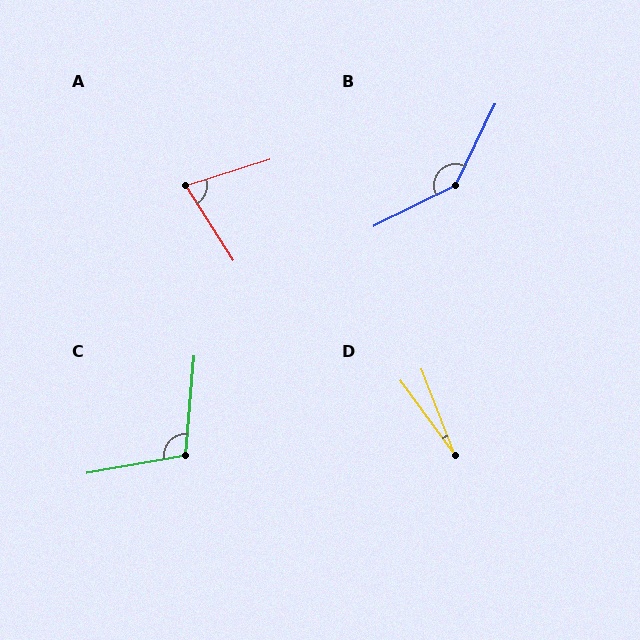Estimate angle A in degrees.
Approximately 75 degrees.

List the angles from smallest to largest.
D (15°), A (75°), C (105°), B (142°).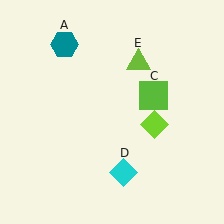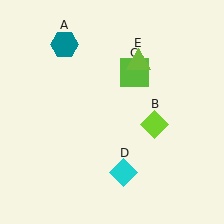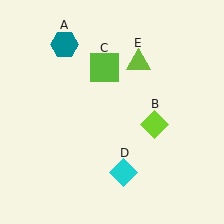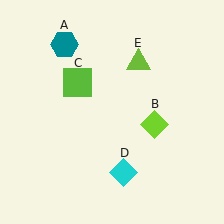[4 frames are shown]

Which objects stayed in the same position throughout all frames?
Teal hexagon (object A) and lime diamond (object B) and cyan diamond (object D) and lime triangle (object E) remained stationary.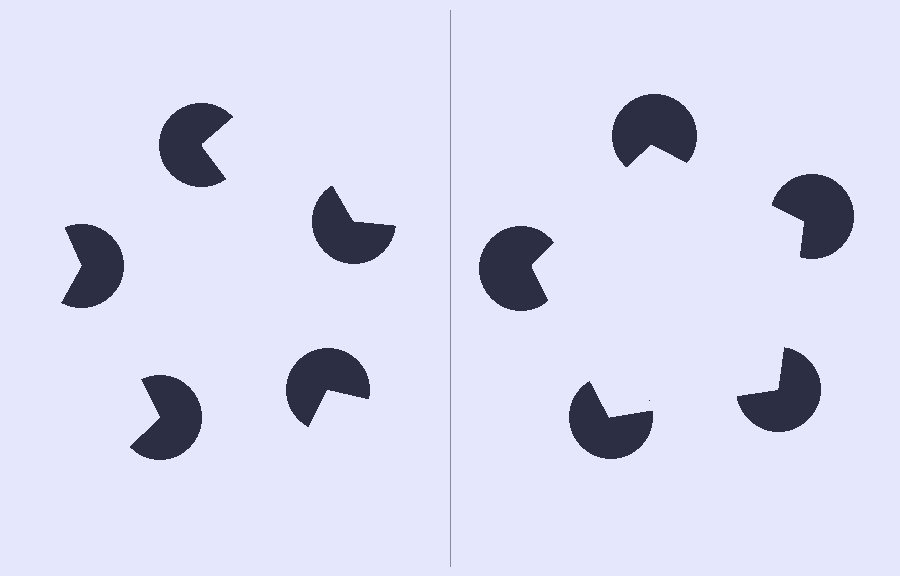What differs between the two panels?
The pac-man discs are positioned identically on both sides; only the wedge orientations differ. On the right they align to a pentagon; on the left they are misaligned.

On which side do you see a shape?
An illusory pentagon appears on the right side. On the left side the wedge cuts are rotated, so no coherent shape forms.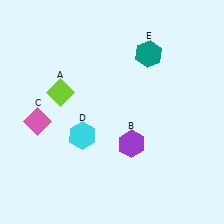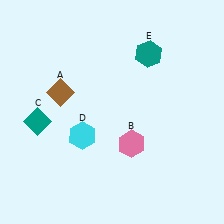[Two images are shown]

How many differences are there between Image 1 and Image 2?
There are 3 differences between the two images.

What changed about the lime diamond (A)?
In Image 1, A is lime. In Image 2, it changed to brown.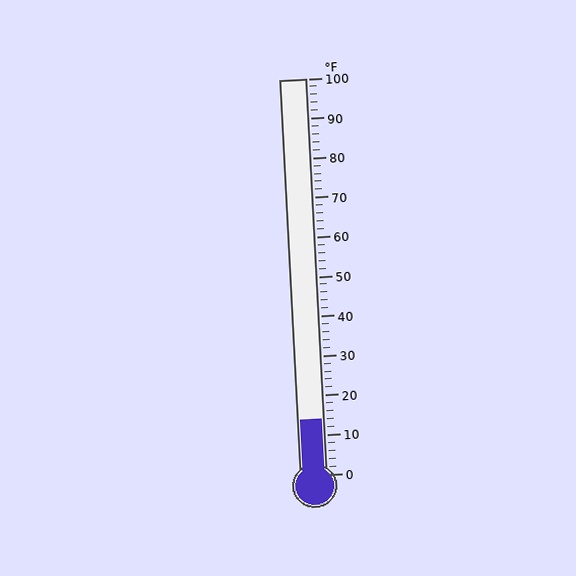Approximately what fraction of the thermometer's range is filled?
The thermometer is filled to approximately 15% of its range.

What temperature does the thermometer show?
The thermometer shows approximately 14°F.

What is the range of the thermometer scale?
The thermometer scale ranges from 0°F to 100°F.